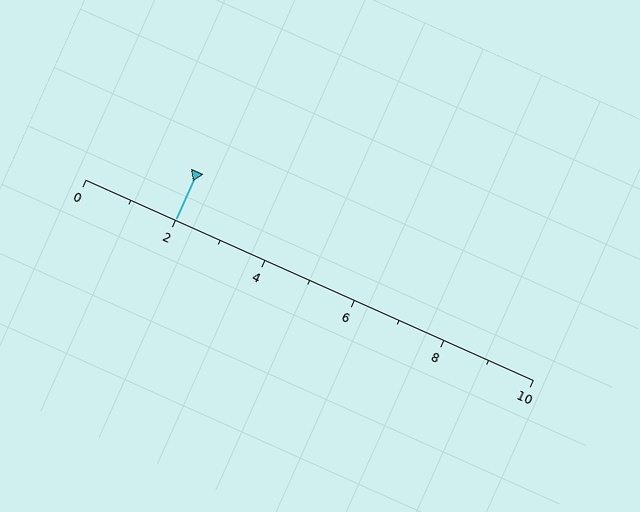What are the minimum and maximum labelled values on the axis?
The axis runs from 0 to 10.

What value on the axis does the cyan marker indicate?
The marker indicates approximately 2.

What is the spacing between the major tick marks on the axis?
The major ticks are spaced 2 apart.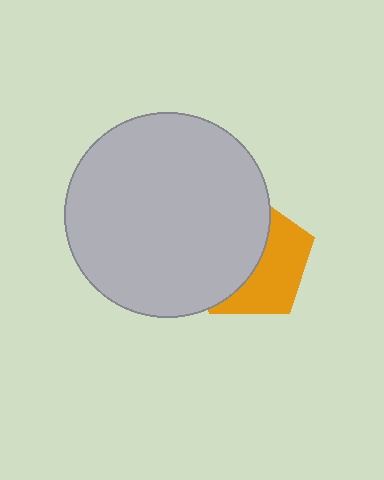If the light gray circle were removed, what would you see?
You would see the complete orange pentagon.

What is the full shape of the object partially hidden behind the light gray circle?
The partially hidden object is an orange pentagon.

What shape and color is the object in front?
The object in front is a light gray circle.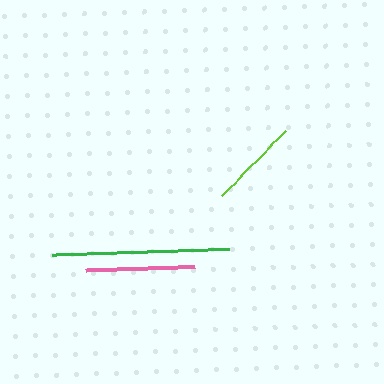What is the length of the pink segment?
The pink segment is approximately 109 pixels long.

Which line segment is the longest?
The green line is the longest at approximately 177 pixels.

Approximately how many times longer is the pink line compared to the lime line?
The pink line is approximately 1.2 times the length of the lime line.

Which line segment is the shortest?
The lime line is the shortest at approximately 91 pixels.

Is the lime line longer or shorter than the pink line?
The pink line is longer than the lime line.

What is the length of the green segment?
The green segment is approximately 177 pixels long.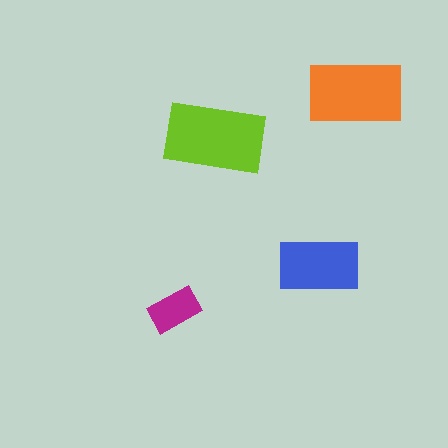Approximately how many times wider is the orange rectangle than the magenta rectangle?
About 2 times wider.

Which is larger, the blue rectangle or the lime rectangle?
The lime one.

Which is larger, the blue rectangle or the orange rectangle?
The orange one.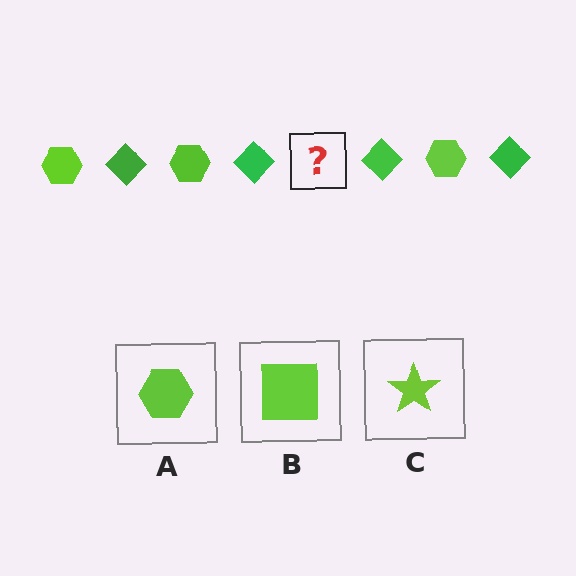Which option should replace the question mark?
Option A.